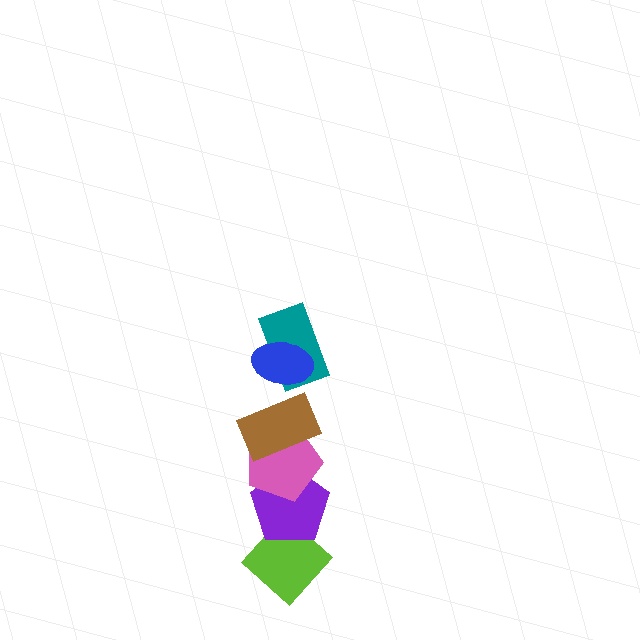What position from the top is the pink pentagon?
The pink pentagon is 4th from the top.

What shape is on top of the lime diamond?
The purple pentagon is on top of the lime diamond.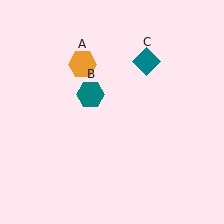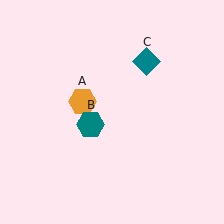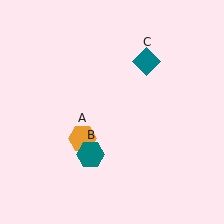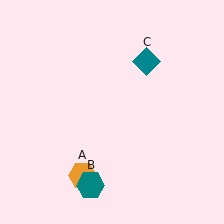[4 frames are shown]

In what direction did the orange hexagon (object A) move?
The orange hexagon (object A) moved down.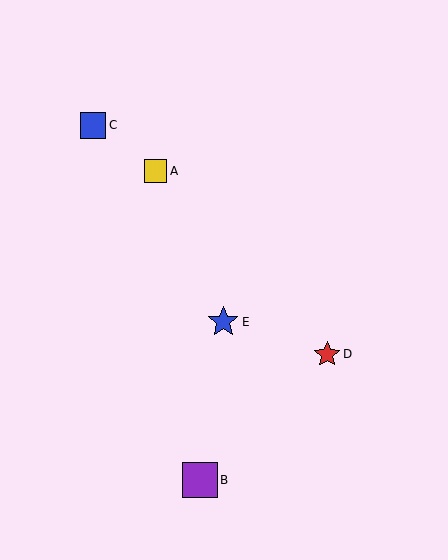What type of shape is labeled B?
Shape B is a purple square.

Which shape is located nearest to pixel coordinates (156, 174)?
The yellow square (labeled A) at (155, 171) is nearest to that location.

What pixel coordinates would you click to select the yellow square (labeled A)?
Click at (155, 171) to select the yellow square A.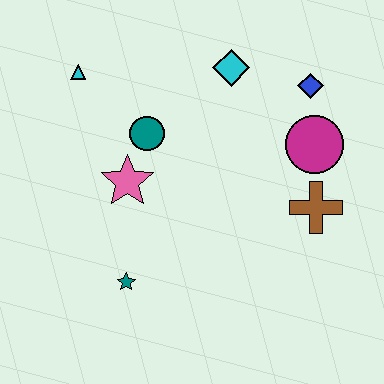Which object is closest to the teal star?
The pink star is closest to the teal star.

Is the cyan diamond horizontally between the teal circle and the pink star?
No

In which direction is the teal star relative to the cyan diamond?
The teal star is below the cyan diamond.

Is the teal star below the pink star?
Yes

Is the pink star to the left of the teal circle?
Yes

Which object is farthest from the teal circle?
The brown cross is farthest from the teal circle.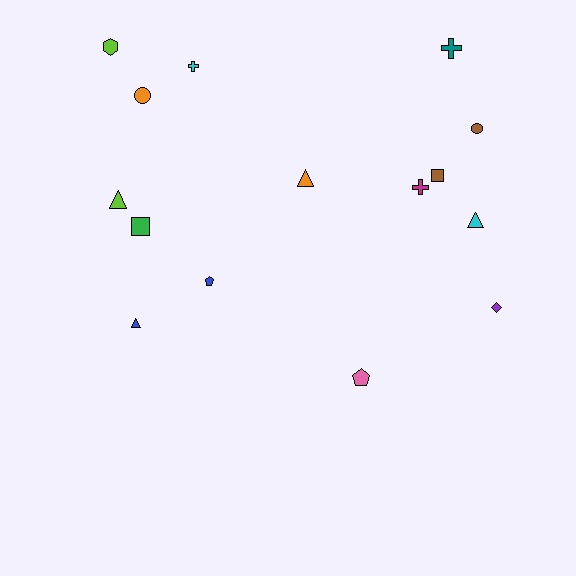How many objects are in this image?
There are 15 objects.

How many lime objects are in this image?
There are 2 lime objects.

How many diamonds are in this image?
There is 1 diamond.